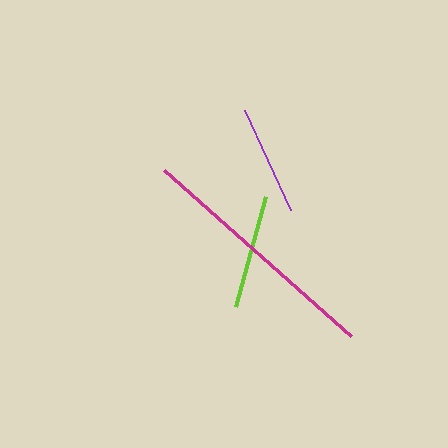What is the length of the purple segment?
The purple segment is approximately 109 pixels long.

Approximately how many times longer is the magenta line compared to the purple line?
The magenta line is approximately 2.3 times the length of the purple line.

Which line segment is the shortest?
The purple line is the shortest at approximately 109 pixels.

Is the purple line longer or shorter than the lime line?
The lime line is longer than the purple line.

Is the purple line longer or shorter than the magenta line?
The magenta line is longer than the purple line.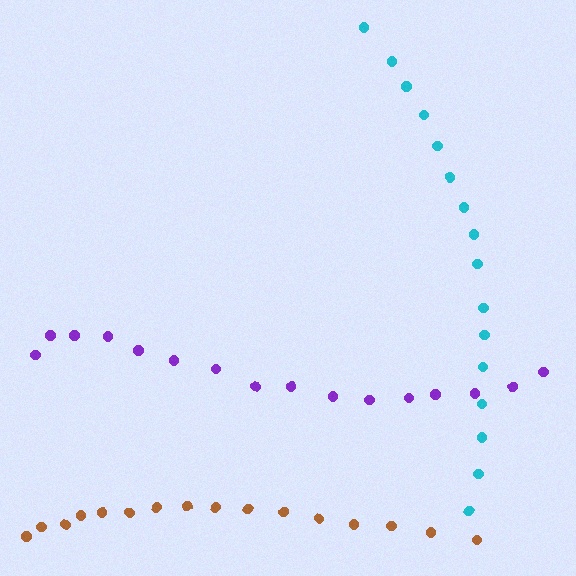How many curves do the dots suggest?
There are 3 distinct paths.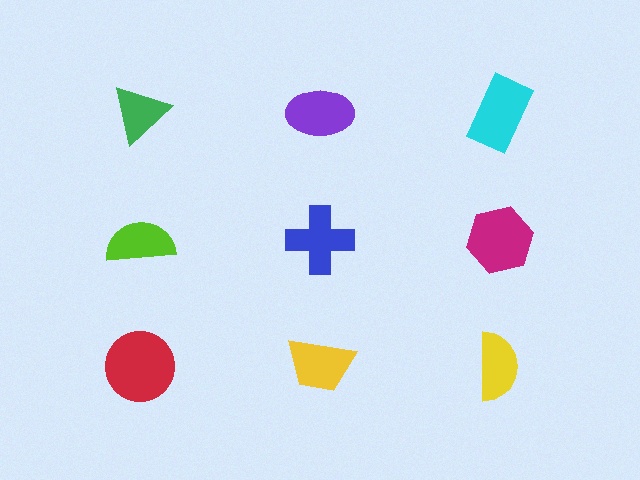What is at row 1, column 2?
A purple ellipse.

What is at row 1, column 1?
A green triangle.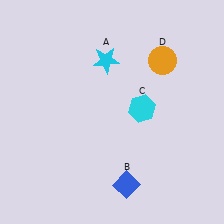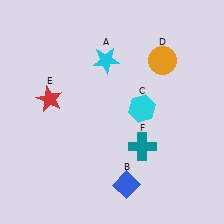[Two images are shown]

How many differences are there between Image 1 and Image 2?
There are 2 differences between the two images.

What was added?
A red star (E), a teal cross (F) were added in Image 2.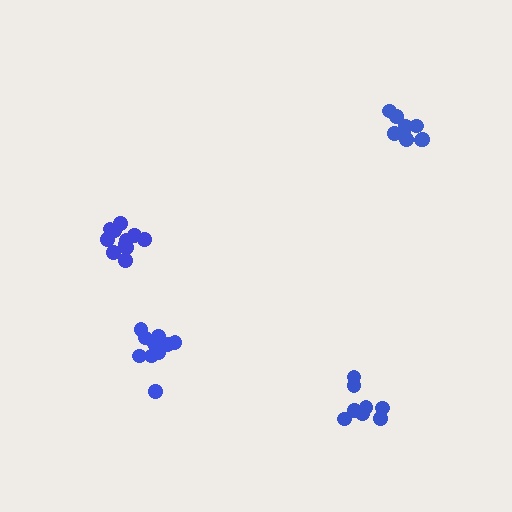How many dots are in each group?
Group 1: 10 dots, Group 2: 8 dots, Group 3: 9 dots, Group 4: 11 dots (38 total).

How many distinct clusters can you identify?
There are 4 distinct clusters.